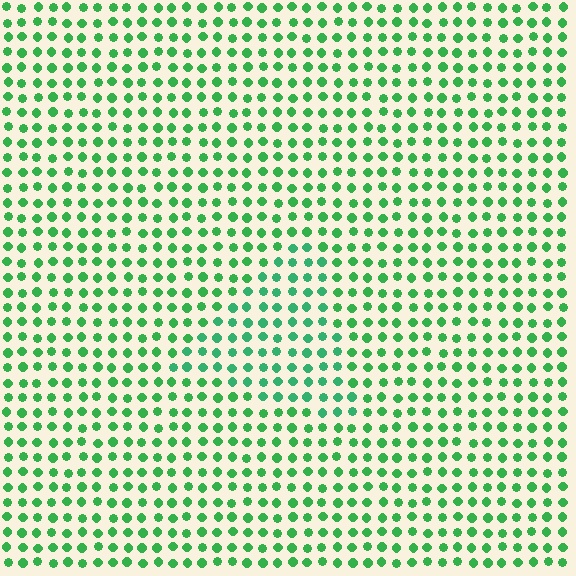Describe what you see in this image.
The image is filled with small green elements in a uniform arrangement. A triangle-shaped region is visible where the elements are tinted to a slightly different hue, forming a subtle color boundary.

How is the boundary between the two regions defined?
The boundary is defined purely by a slight shift in hue (about 18 degrees). Spacing, size, and orientation are identical on both sides.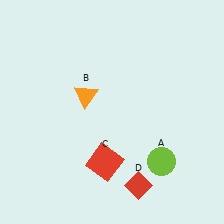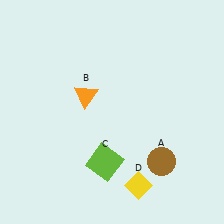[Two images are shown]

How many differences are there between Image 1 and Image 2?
There are 3 differences between the two images.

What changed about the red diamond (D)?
In Image 1, D is red. In Image 2, it changed to yellow.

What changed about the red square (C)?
In Image 1, C is red. In Image 2, it changed to lime.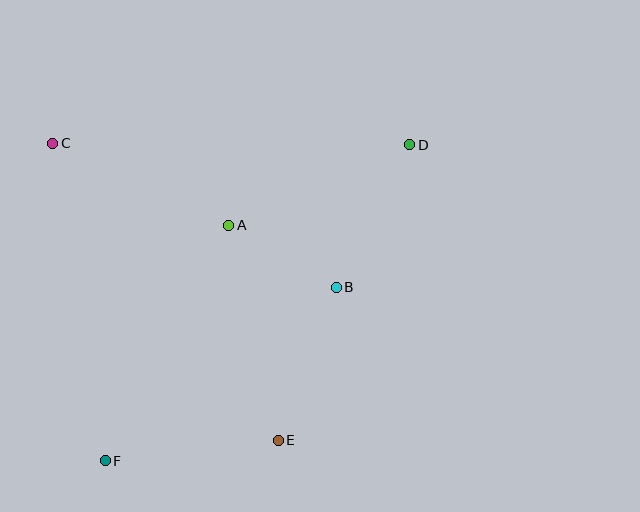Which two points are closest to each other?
Points A and B are closest to each other.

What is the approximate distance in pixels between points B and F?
The distance between B and F is approximately 289 pixels.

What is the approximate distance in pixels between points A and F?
The distance between A and F is approximately 266 pixels.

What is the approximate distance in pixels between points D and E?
The distance between D and E is approximately 323 pixels.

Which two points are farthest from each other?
Points D and F are farthest from each other.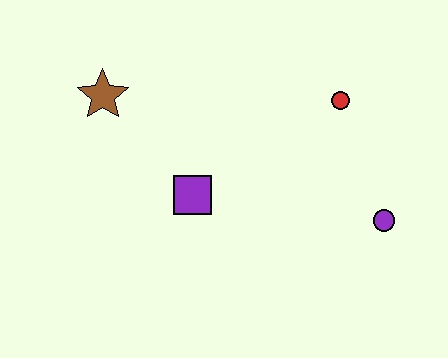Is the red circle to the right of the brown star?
Yes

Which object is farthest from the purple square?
The purple circle is farthest from the purple square.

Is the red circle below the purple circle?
No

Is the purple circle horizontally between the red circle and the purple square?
No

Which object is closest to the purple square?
The brown star is closest to the purple square.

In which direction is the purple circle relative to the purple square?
The purple circle is to the right of the purple square.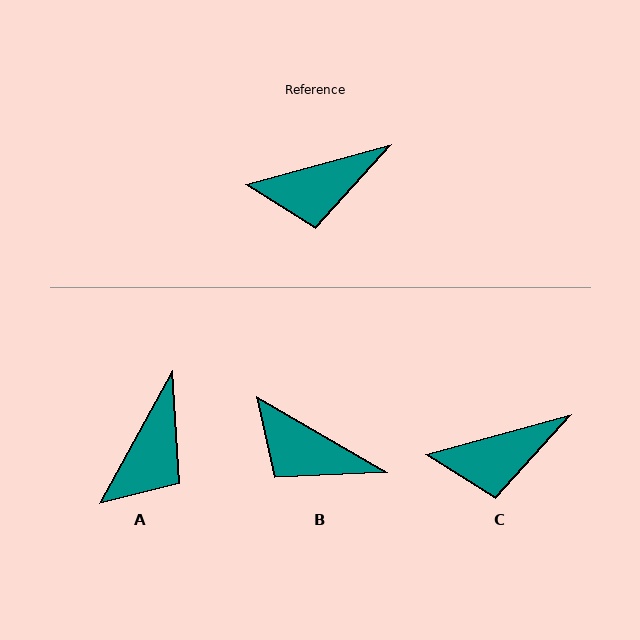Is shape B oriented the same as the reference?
No, it is off by about 45 degrees.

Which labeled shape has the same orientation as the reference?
C.